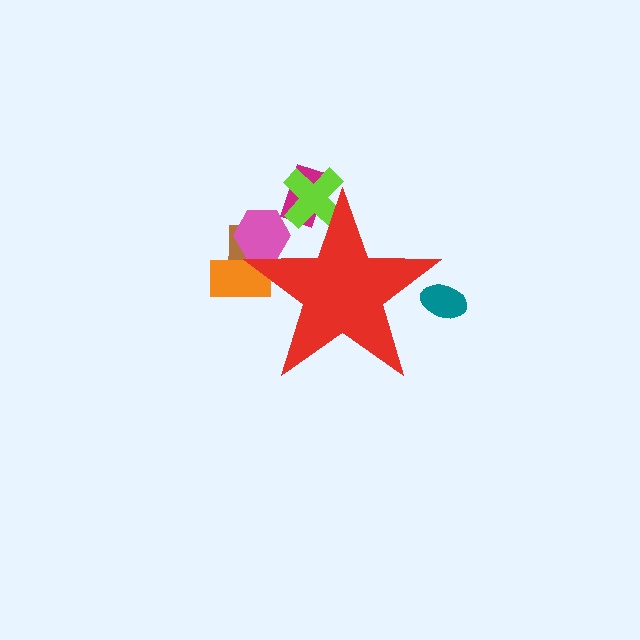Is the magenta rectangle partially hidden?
Yes, the magenta rectangle is partially hidden behind the red star.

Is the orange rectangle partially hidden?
Yes, the orange rectangle is partially hidden behind the red star.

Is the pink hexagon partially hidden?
Yes, the pink hexagon is partially hidden behind the red star.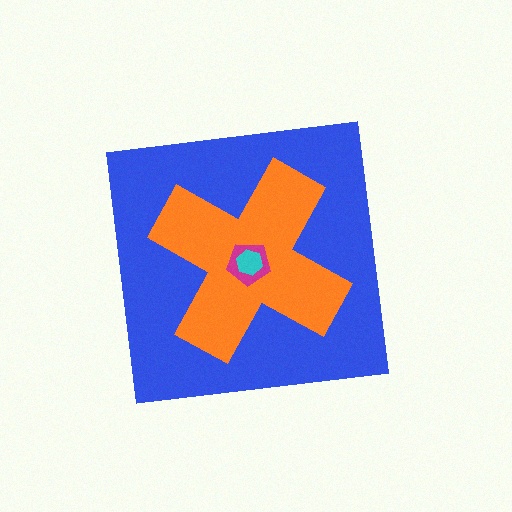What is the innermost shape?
The cyan hexagon.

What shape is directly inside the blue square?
The orange cross.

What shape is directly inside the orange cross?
The magenta pentagon.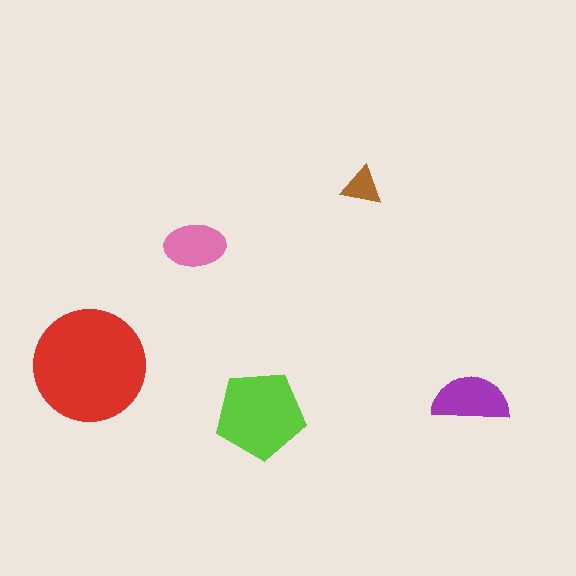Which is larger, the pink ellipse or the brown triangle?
The pink ellipse.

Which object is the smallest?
The brown triangle.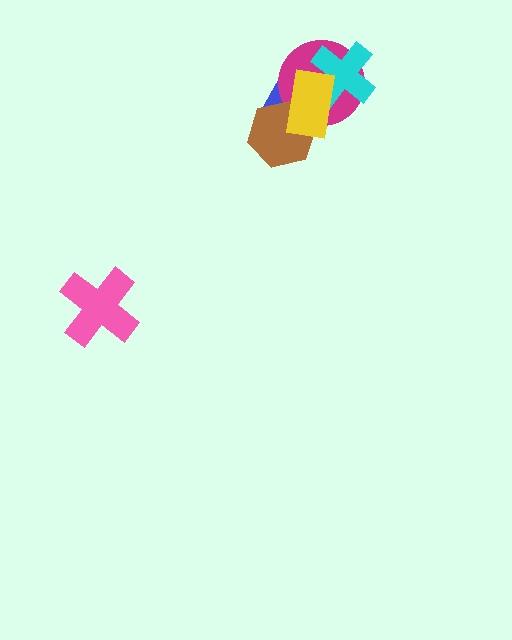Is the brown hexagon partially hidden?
Yes, it is partially covered by another shape.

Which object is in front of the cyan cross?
The yellow rectangle is in front of the cyan cross.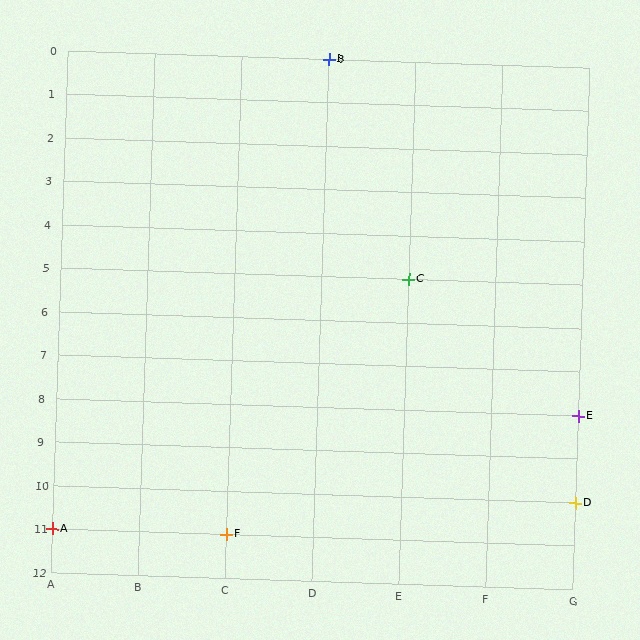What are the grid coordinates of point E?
Point E is at grid coordinates (G, 8).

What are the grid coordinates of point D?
Point D is at grid coordinates (G, 10).